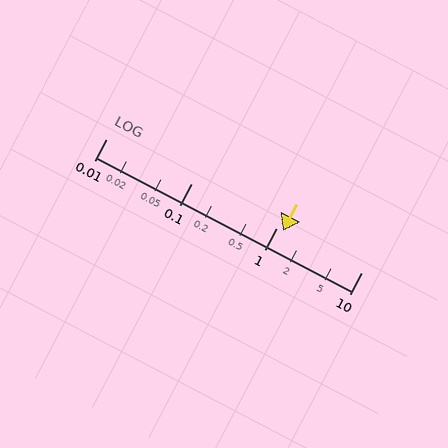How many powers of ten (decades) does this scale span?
The scale spans 3 decades, from 0.01 to 10.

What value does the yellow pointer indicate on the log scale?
The pointer indicates approximately 1.2.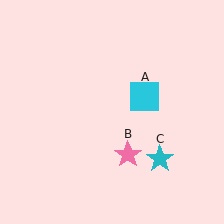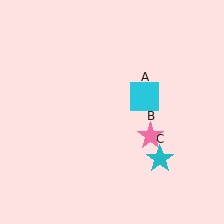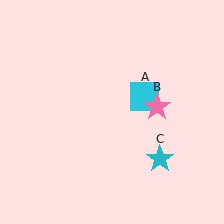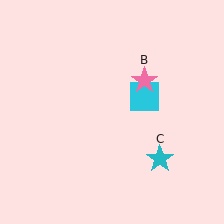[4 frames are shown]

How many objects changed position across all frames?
1 object changed position: pink star (object B).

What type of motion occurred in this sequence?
The pink star (object B) rotated counterclockwise around the center of the scene.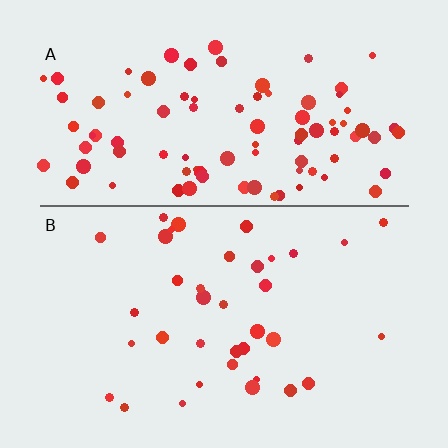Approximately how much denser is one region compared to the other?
Approximately 2.5× — region A over region B.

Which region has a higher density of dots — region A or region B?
A (the top).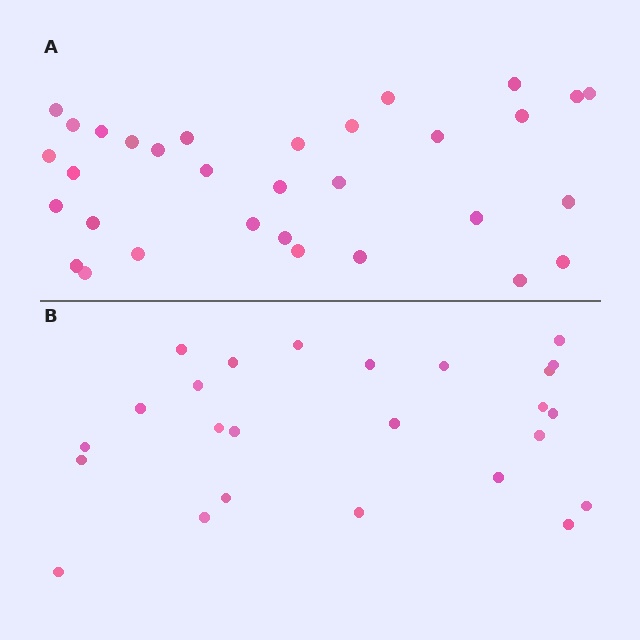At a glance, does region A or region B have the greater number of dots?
Region A (the top region) has more dots.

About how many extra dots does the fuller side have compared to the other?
Region A has roughly 8 or so more dots than region B.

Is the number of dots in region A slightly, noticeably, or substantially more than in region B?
Region A has noticeably more, but not dramatically so. The ratio is roughly 1.3 to 1.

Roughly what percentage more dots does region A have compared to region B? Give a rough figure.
About 30% more.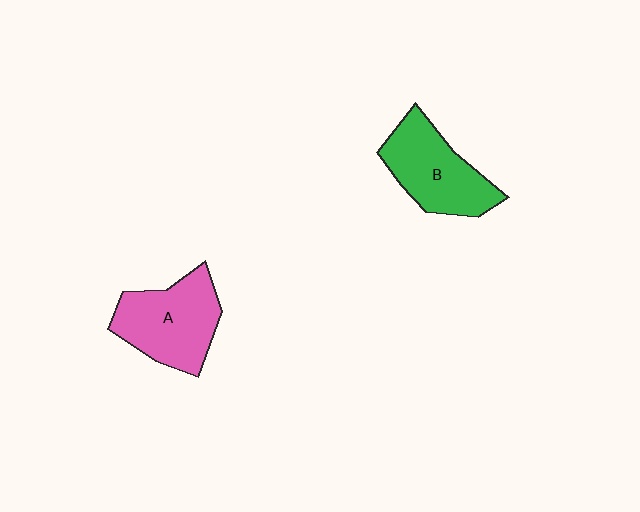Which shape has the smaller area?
Shape B (green).